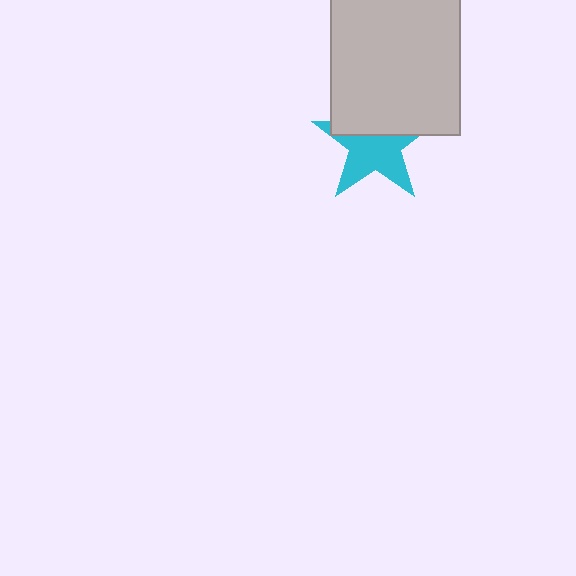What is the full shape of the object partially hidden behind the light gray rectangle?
The partially hidden object is a cyan star.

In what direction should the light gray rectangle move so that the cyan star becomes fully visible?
The light gray rectangle should move up. That is the shortest direction to clear the overlap and leave the cyan star fully visible.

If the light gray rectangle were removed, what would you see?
You would see the complete cyan star.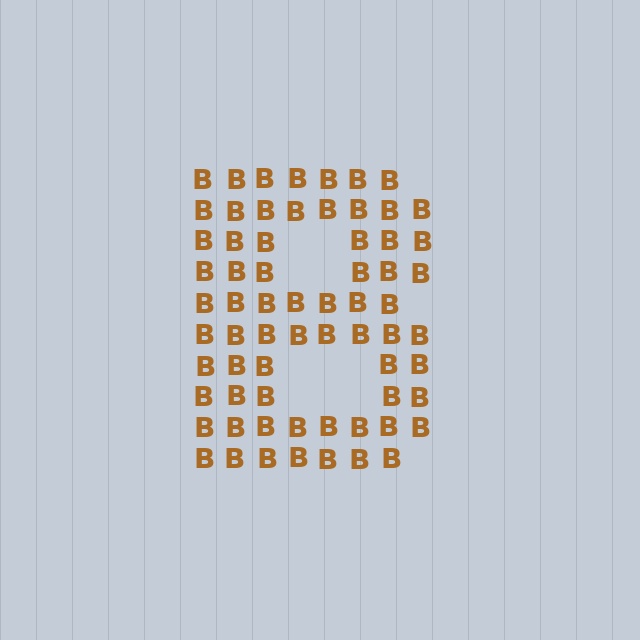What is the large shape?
The large shape is the letter B.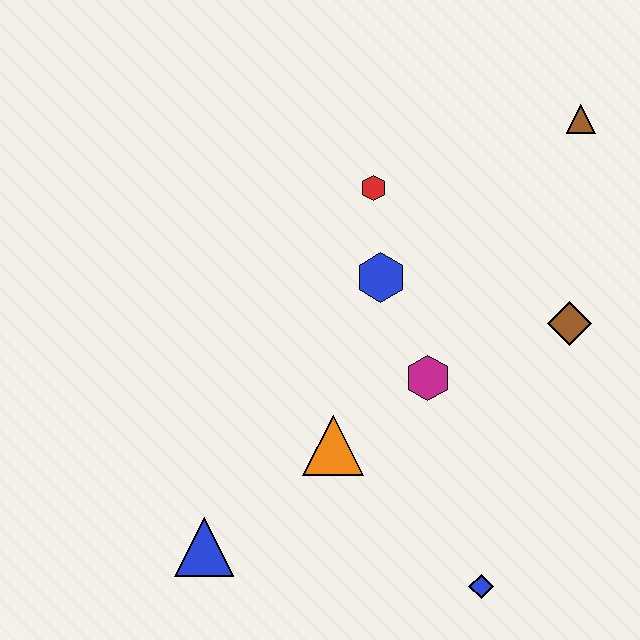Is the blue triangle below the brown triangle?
Yes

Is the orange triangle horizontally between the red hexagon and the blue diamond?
No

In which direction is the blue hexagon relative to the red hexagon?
The blue hexagon is below the red hexagon.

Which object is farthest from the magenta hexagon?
The brown triangle is farthest from the magenta hexagon.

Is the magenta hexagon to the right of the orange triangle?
Yes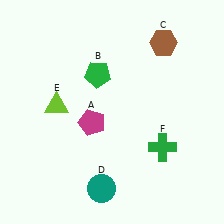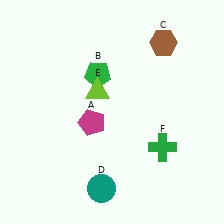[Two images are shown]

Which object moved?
The lime triangle (E) moved right.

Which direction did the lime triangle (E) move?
The lime triangle (E) moved right.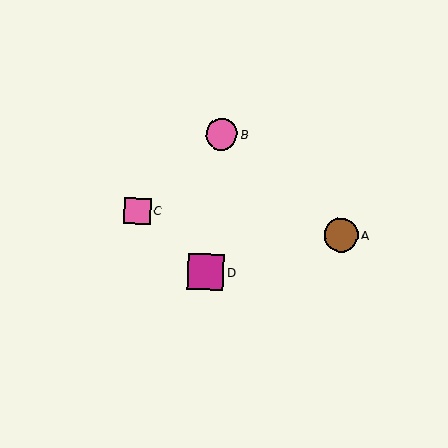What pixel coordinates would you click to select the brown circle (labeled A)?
Click at (341, 235) to select the brown circle A.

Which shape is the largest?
The magenta square (labeled D) is the largest.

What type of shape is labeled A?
Shape A is a brown circle.